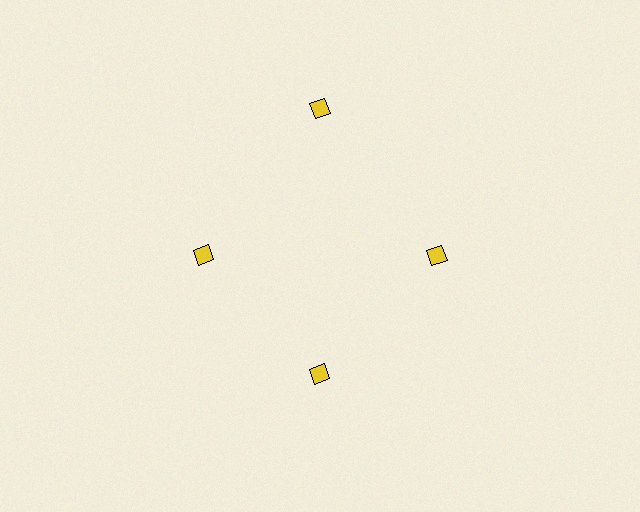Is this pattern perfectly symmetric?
No. The 4 yellow diamonds are arranged in a ring, but one element near the 12 o'clock position is pushed outward from the center, breaking the 4-fold rotational symmetry.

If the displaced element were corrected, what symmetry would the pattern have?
It would have 4-fold rotational symmetry — the pattern would map onto itself every 90 degrees.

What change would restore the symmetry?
The symmetry would be restored by moving it inward, back onto the ring so that all 4 diamonds sit at equal angles and equal distance from the center.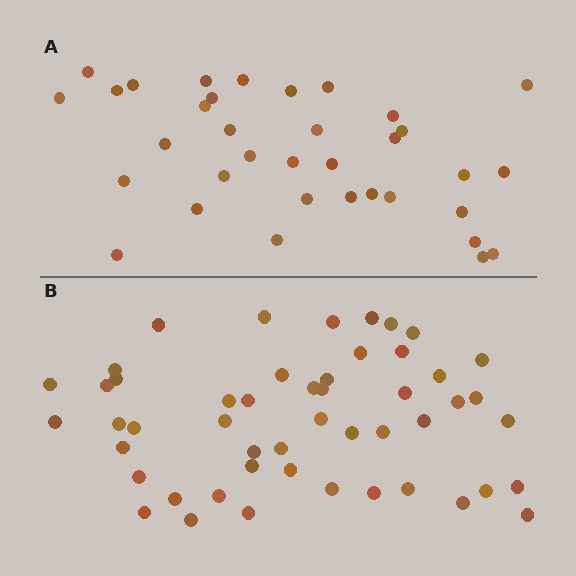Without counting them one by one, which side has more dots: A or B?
Region B (the bottom region) has more dots.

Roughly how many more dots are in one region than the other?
Region B has approximately 15 more dots than region A.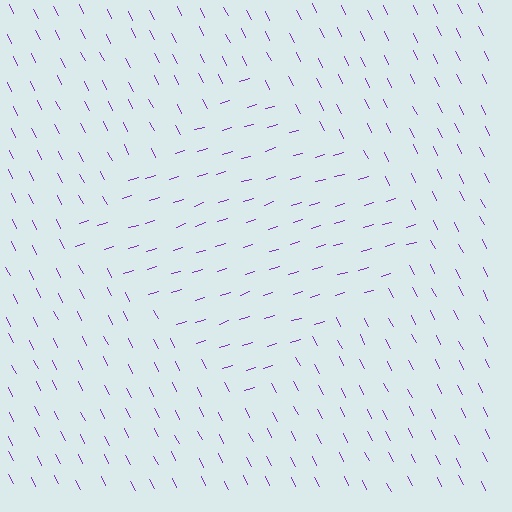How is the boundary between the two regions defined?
The boundary is defined purely by a change in line orientation (approximately 80 degrees difference). All lines are the same color and thickness.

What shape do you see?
I see a diamond.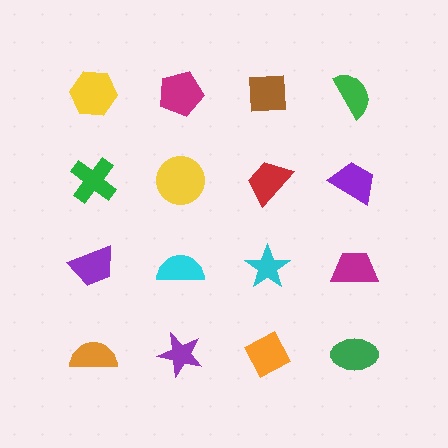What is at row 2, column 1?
A green cross.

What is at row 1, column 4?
A green semicircle.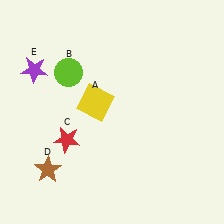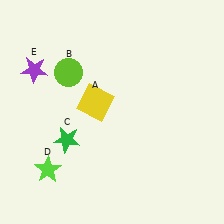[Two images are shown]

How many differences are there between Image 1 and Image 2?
There are 2 differences between the two images.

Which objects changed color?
C changed from red to green. D changed from brown to lime.